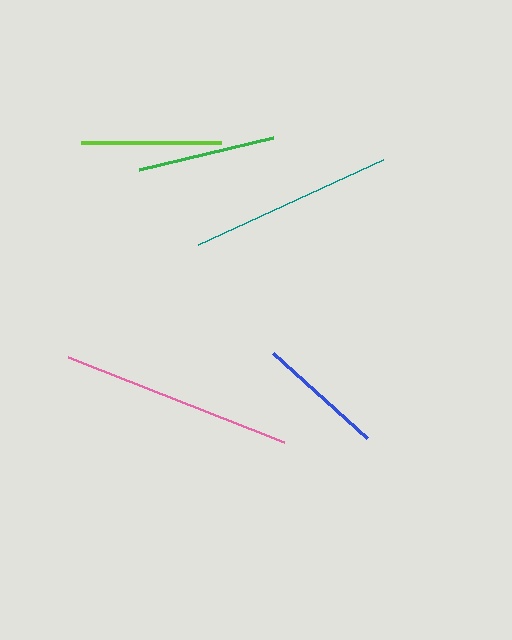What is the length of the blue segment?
The blue segment is approximately 127 pixels long.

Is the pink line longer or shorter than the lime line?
The pink line is longer than the lime line.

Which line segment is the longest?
The pink line is the longest at approximately 232 pixels.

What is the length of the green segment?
The green segment is approximately 138 pixels long.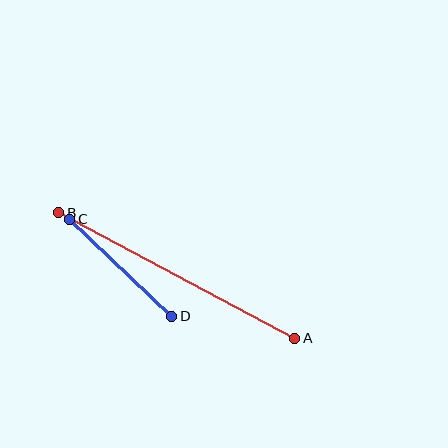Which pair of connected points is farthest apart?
Points A and B are farthest apart.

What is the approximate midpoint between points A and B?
The midpoint is at approximately (177, 275) pixels.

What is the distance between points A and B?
The distance is approximately 267 pixels.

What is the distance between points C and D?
The distance is approximately 141 pixels.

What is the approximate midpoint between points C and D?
The midpoint is at approximately (121, 268) pixels.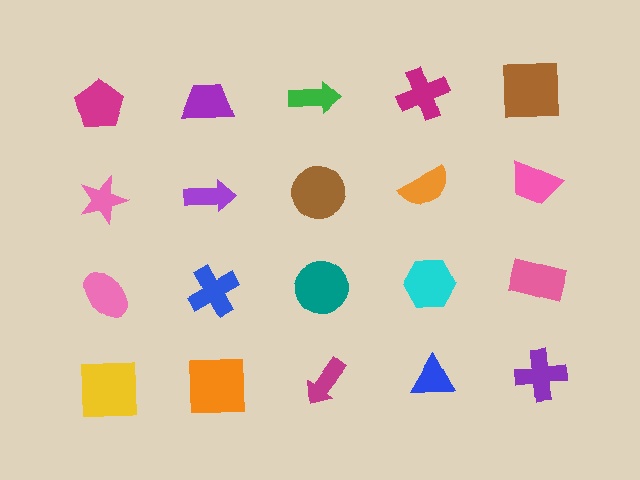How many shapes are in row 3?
5 shapes.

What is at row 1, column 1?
A magenta pentagon.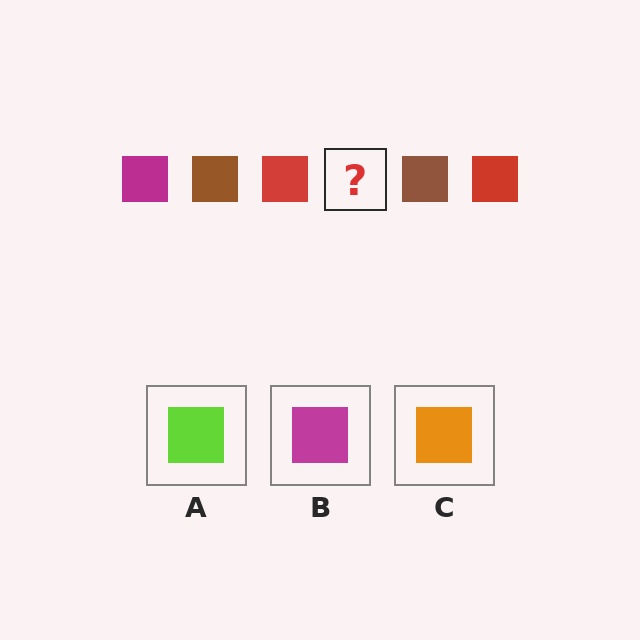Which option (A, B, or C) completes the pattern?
B.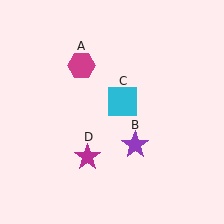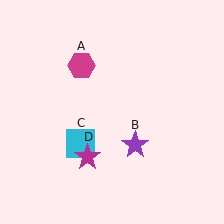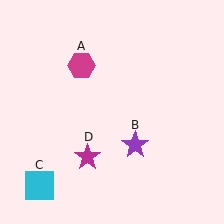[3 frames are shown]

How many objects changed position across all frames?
1 object changed position: cyan square (object C).